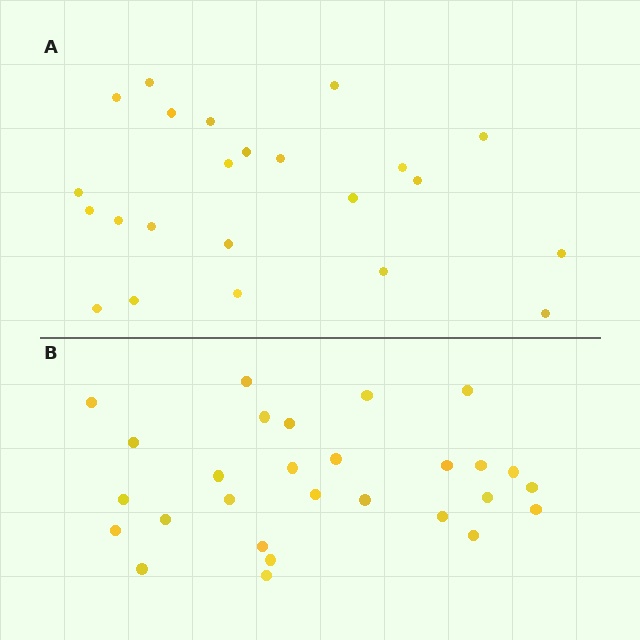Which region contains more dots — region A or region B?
Region B (the bottom region) has more dots.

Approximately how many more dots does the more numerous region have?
Region B has about 5 more dots than region A.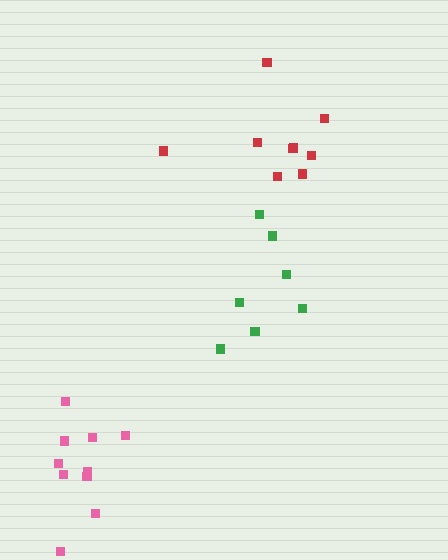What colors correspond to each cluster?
The clusters are colored: red, green, pink.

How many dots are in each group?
Group 1: 9 dots, Group 2: 7 dots, Group 3: 10 dots (26 total).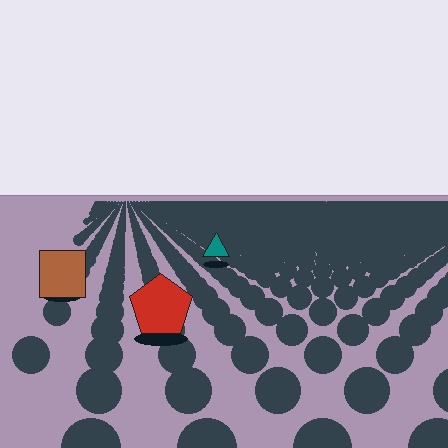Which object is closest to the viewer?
The red pentagon is closest. The texture marks near it are larger and more spread out.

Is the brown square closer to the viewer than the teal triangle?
Yes. The brown square is closer — you can tell from the texture gradient: the ground texture is coarser near it.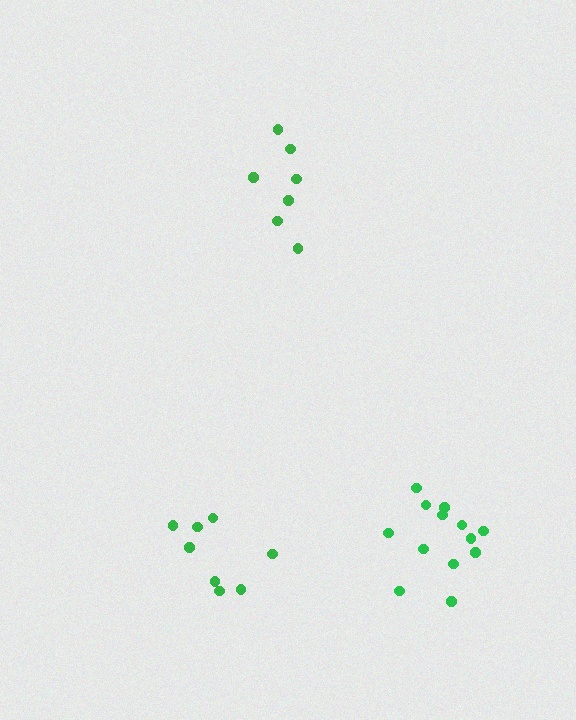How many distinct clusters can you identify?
There are 3 distinct clusters.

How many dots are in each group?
Group 1: 7 dots, Group 2: 13 dots, Group 3: 8 dots (28 total).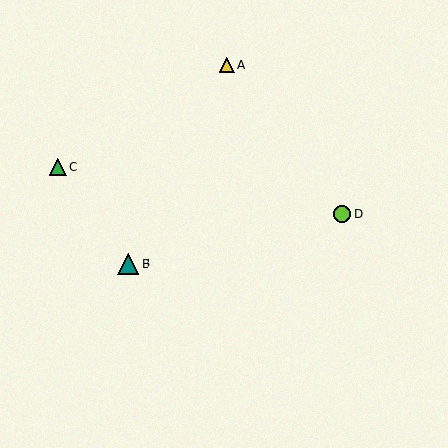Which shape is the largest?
The teal triangle (labeled B) is the largest.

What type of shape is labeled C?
Shape C is a green triangle.